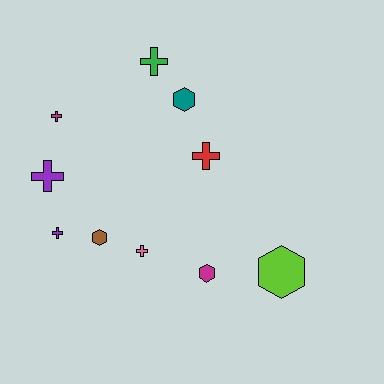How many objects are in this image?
There are 10 objects.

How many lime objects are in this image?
There is 1 lime object.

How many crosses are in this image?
There are 6 crosses.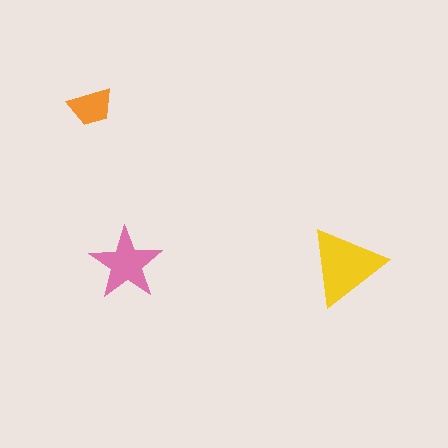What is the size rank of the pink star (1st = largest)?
2nd.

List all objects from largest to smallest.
The yellow triangle, the pink star, the orange trapezoid.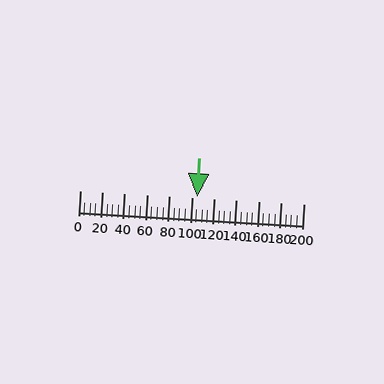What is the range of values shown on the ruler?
The ruler shows values from 0 to 200.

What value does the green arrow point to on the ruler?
The green arrow points to approximately 105.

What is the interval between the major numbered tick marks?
The major tick marks are spaced 20 units apart.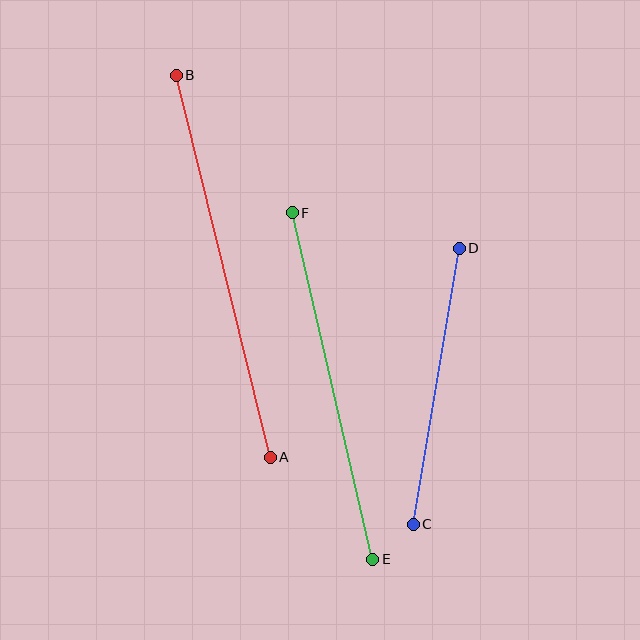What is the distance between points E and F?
The distance is approximately 356 pixels.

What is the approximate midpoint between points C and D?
The midpoint is at approximately (436, 386) pixels.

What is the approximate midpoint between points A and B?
The midpoint is at approximately (223, 266) pixels.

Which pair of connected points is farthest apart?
Points A and B are farthest apart.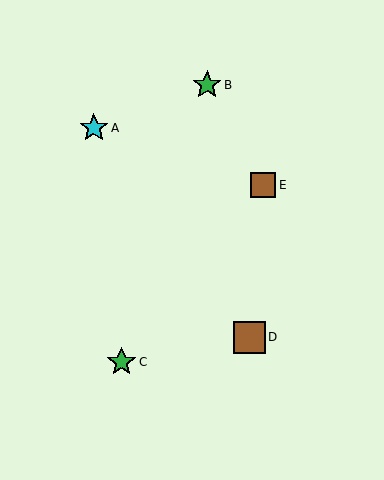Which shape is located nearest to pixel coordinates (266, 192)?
The brown square (labeled E) at (263, 185) is nearest to that location.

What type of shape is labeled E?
Shape E is a brown square.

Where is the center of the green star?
The center of the green star is at (207, 85).